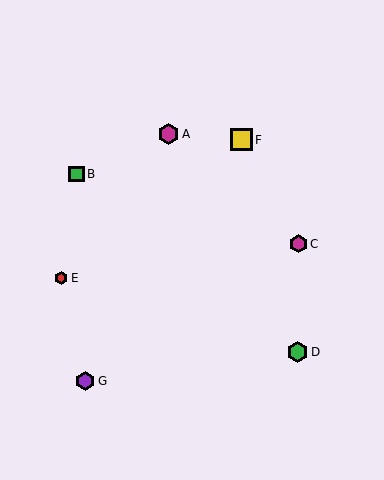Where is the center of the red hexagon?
The center of the red hexagon is at (61, 278).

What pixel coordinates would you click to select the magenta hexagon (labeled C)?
Click at (298, 244) to select the magenta hexagon C.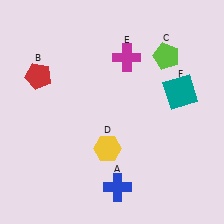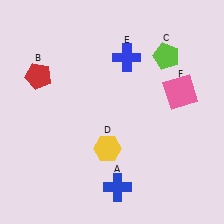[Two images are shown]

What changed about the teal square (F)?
In Image 1, F is teal. In Image 2, it changed to pink.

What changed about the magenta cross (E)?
In Image 1, E is magenta. In Image 2, it changed to blue.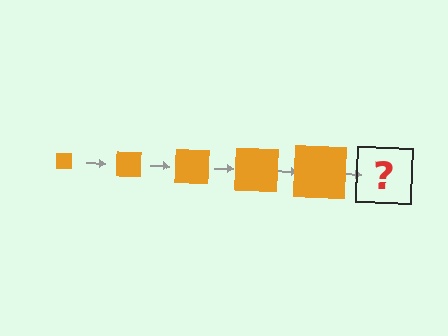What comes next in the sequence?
The next element should be an orange square, larger than the previous one.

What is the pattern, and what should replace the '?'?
The pattern is that the square gets progressively larger each step. The '?' should be an orange square, larger than the previous one.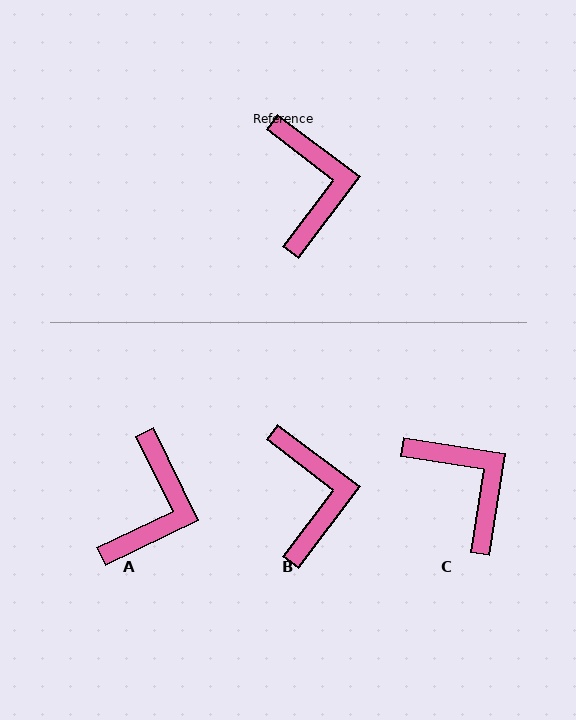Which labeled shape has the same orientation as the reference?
B.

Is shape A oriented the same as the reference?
No, it is off by about 27 degrees.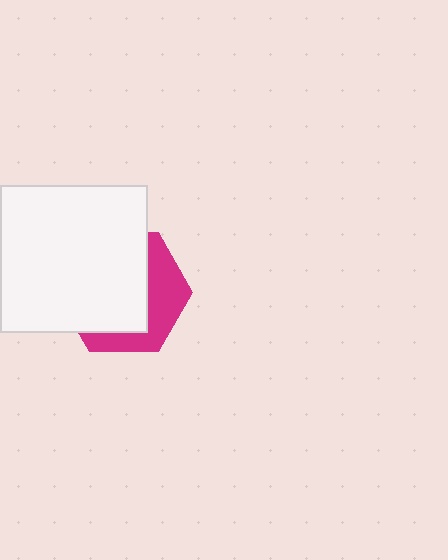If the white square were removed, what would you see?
You would see the complete magenta hexagon.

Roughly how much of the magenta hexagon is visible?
A small part of it is visible (roughly 36%).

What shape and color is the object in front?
The object in front is a white square.